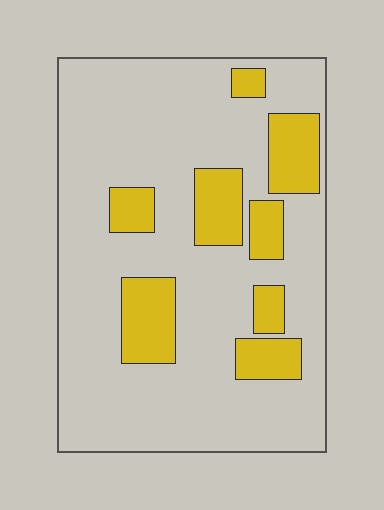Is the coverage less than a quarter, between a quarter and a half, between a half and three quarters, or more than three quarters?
Less than a quarter.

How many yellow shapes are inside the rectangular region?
8.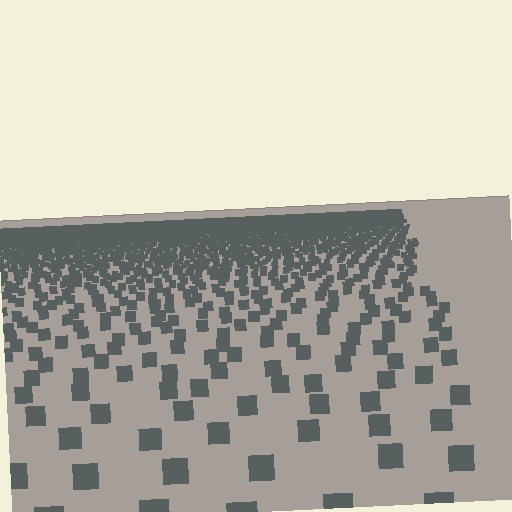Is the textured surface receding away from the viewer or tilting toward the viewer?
The surface is receding away from the viewer. Texture elements get smaller and denser toward the top.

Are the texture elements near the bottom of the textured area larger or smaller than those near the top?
Larger. Near the bottom, elements are closer to the viewer and appear at a bigger on-screen size.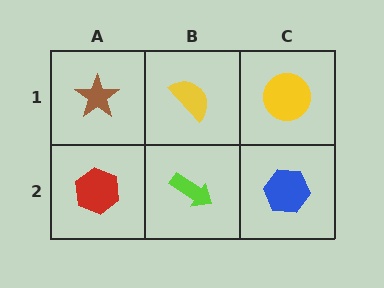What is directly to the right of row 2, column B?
A blue hexagon.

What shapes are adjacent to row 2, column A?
A brown star (row 1, column A), a lime arrow (row 2, column B).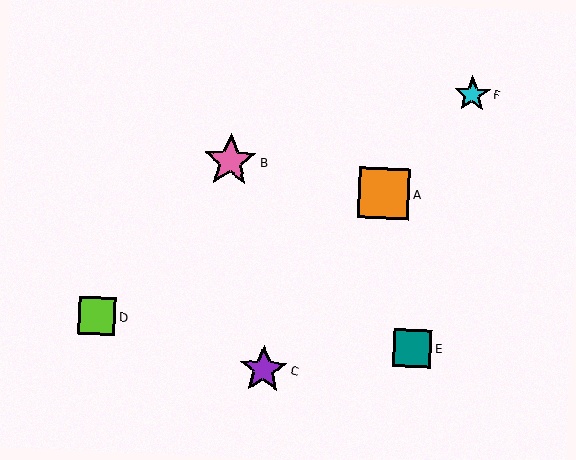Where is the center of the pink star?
The center of the pink star is at (230, 161).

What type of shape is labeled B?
Shape B is a pink star.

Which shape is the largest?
The pink star (labeled B) is the largest.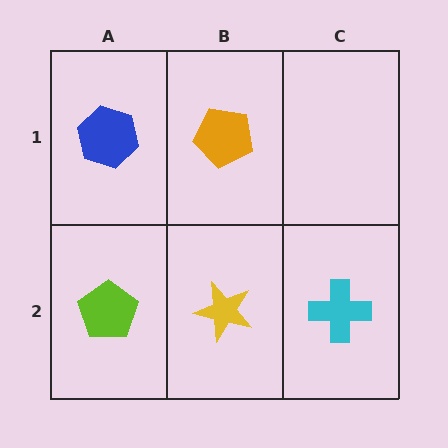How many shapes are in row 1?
2 shapes.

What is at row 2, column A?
A lime pentagon.